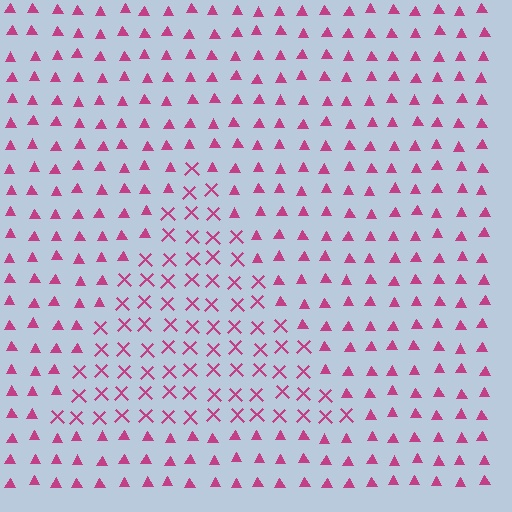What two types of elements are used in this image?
The image uses X marks inside the triangle region and triangles outside it.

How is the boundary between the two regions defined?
The boundary is defined by a change in element shape: X marks inside vs. triangles outside. All elements share the same color and spacing.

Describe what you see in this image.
The image is filled with small magenta elements arranged in a uniform grid. A triangle-shaped region contains X marks, while the surrounding area contains triangles. The boundary is defined purely by the change in element shape.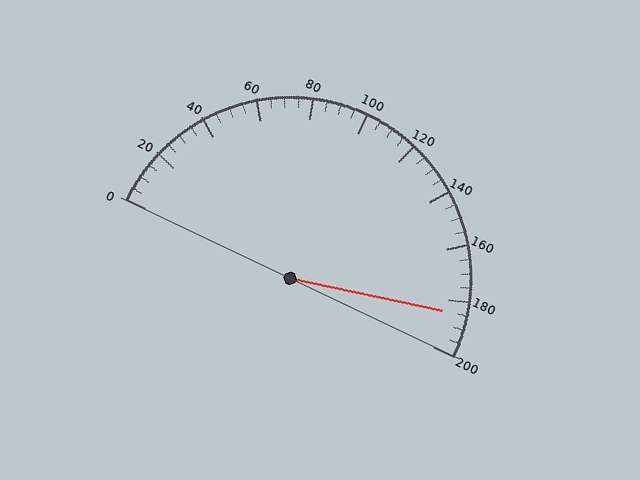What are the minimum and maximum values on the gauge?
The gauge ranges from 0 to 200.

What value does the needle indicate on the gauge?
The needle indicates approximately 185.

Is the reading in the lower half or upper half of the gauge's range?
The reading is in the upper half of the range (0 to 200).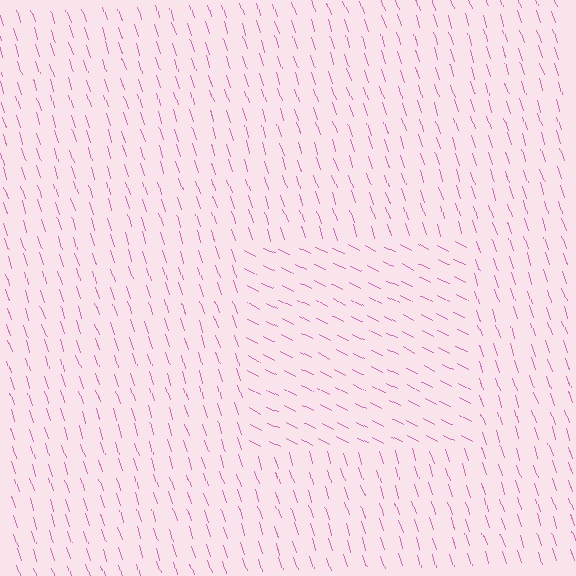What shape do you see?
I see a rectangle.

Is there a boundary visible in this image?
Yes, there is a texture boundary formed by a change in line orientation.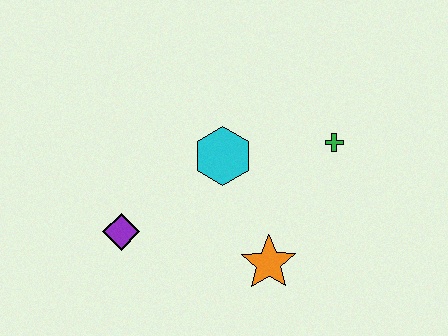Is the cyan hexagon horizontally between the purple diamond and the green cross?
Yes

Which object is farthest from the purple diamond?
The green cross is farthest from the purple diamond.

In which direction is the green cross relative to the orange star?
The green cross is above the orange star.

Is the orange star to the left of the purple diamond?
No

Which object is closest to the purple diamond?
The cyan hexagon is closest to the purple diamond.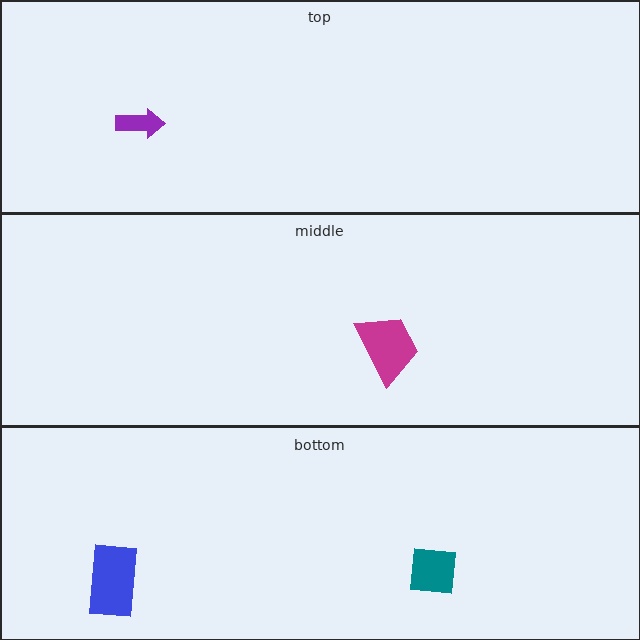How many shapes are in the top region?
1.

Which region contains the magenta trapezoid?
The middle region.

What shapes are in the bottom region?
The blue rectangle, the teal square.